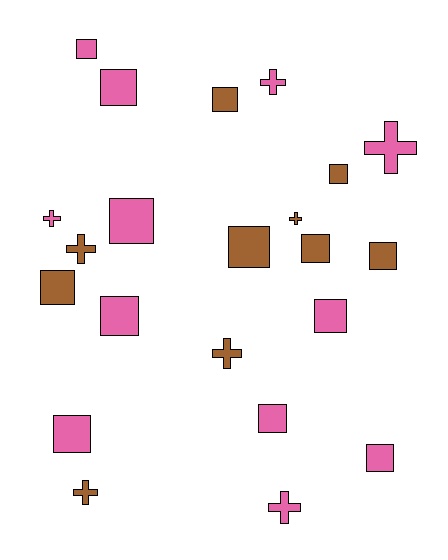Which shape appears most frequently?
Square, with 14 objects.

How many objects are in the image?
There are 22 objects.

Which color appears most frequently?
Pink, with 12 objects.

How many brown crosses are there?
There are 4 brown crosses.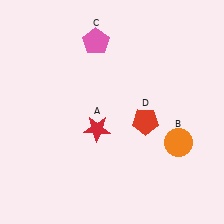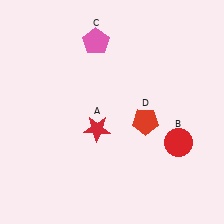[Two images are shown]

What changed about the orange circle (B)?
In Image 1, B is orange. In Image 2, it changed to red.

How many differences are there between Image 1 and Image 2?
There is 1 difference between the two images.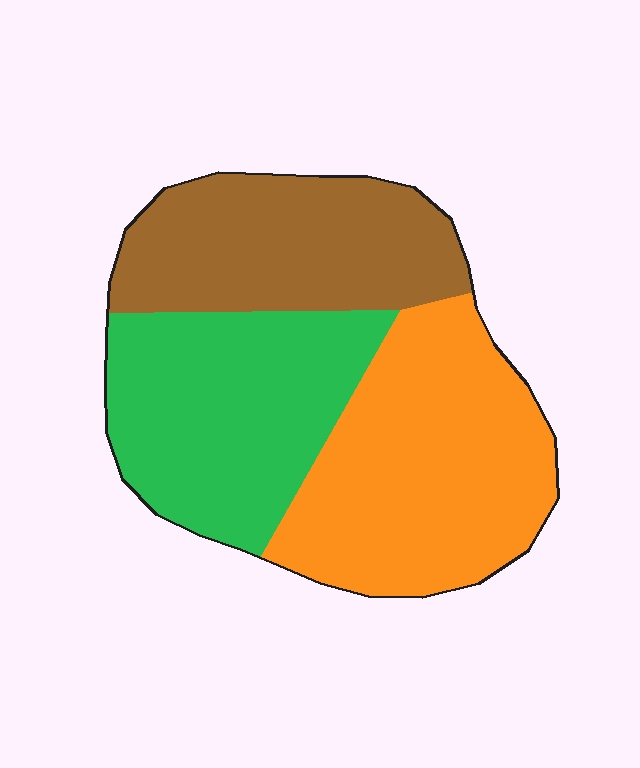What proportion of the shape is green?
Green takes up about one third (1/3) of the shape.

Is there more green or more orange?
Orange.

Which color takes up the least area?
Brown, at roughly 30%.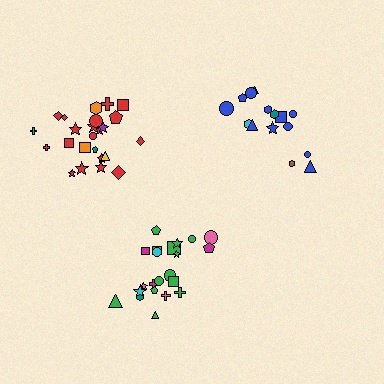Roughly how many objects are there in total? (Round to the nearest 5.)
Roughly 60 objects in total.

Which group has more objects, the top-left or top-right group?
The top-left group.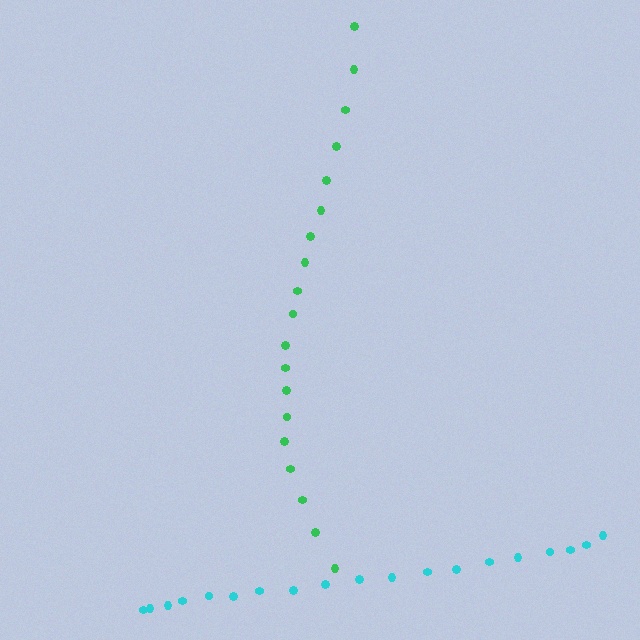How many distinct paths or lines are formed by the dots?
There are 2 distinct paths.